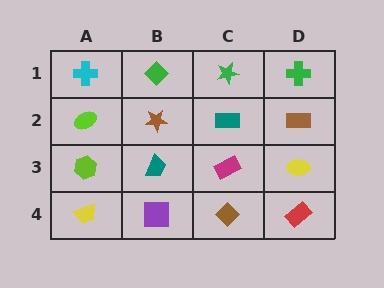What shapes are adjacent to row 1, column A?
A lime ellipse (row 2, column A), a green diamond (row 1, column B).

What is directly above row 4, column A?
A lime hexagon.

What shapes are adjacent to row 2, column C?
A green star (row 1, column C), a magenta rectangle (row 3, column C), a brown star (row 2, column B), a brown rectangle (row 2, column D).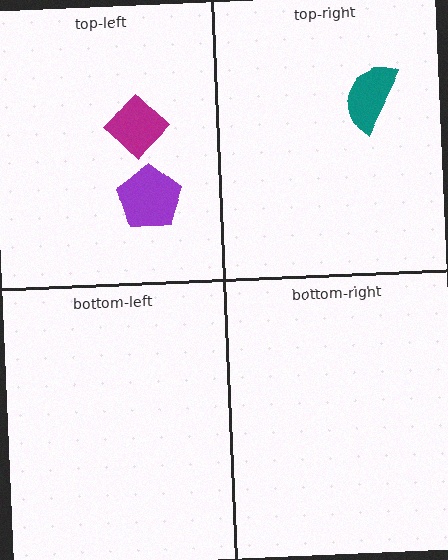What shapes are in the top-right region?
The teal semicircle.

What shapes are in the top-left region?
The magenta diamond, the purple pentagon.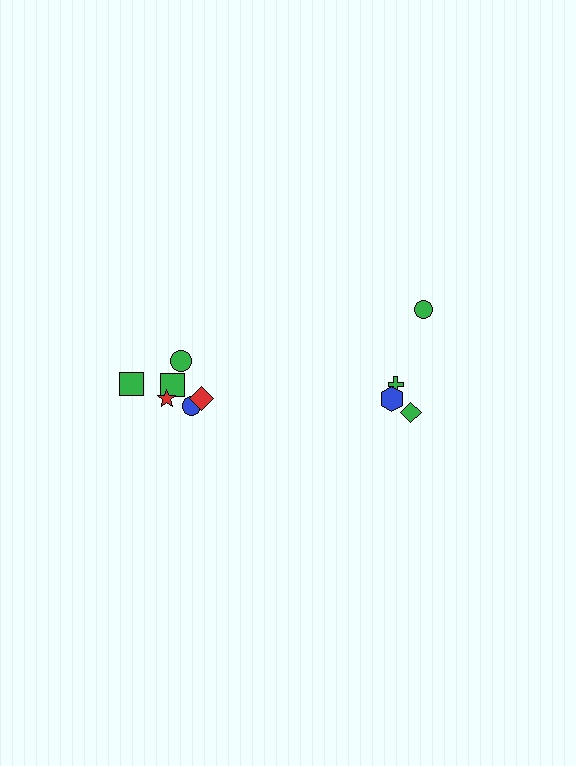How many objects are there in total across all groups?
There are 10 objects.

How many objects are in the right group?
There are 4 objects.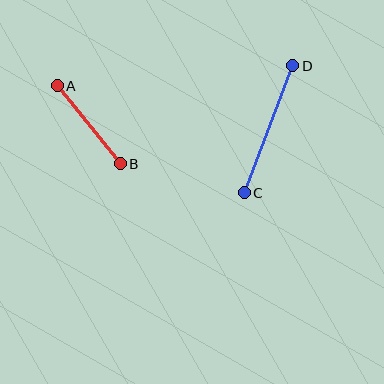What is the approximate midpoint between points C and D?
The midpoint is at approximately (269, 129) pixels.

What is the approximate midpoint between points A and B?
The midpoint is at approximately (89, 125) pixels.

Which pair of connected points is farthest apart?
Points C and D are farthest apart.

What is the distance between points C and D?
The distance is approximately 136 pixels.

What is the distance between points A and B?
The distance is approximately 100 pixels.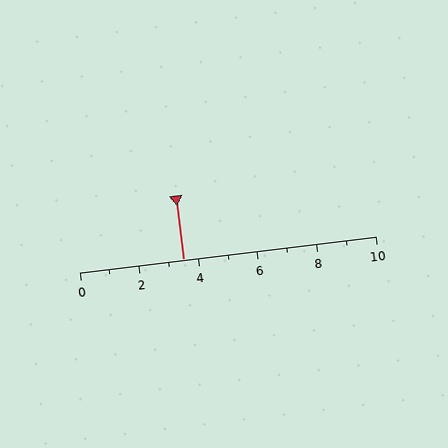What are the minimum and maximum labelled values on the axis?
The axis runs from 0 to 10.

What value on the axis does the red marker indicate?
The marker indicates approximately 3.5.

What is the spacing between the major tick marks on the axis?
The major ticks are spaced 2 apart.